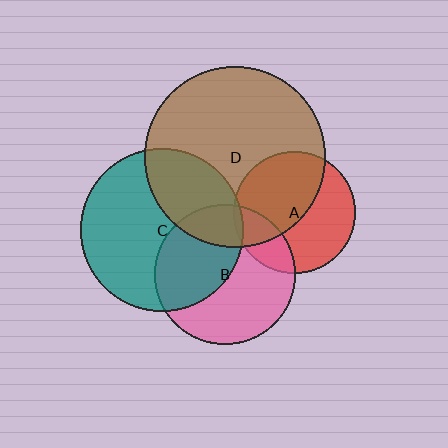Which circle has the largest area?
Circle D (brown).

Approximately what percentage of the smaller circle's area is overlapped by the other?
Approximately 50%.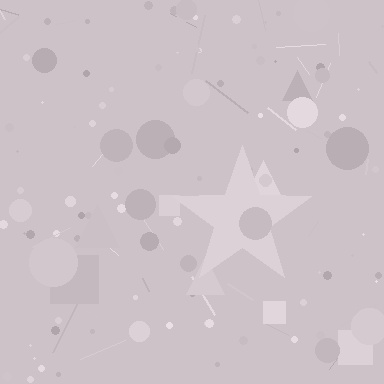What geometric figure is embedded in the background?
A star is embedded in the background.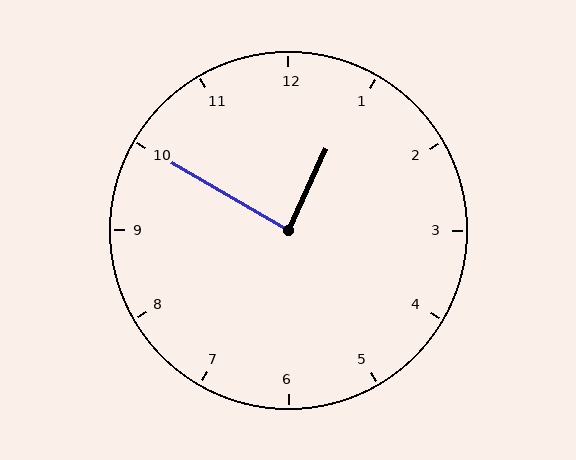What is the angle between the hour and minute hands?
Approximately 85 degrees.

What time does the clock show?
12:50.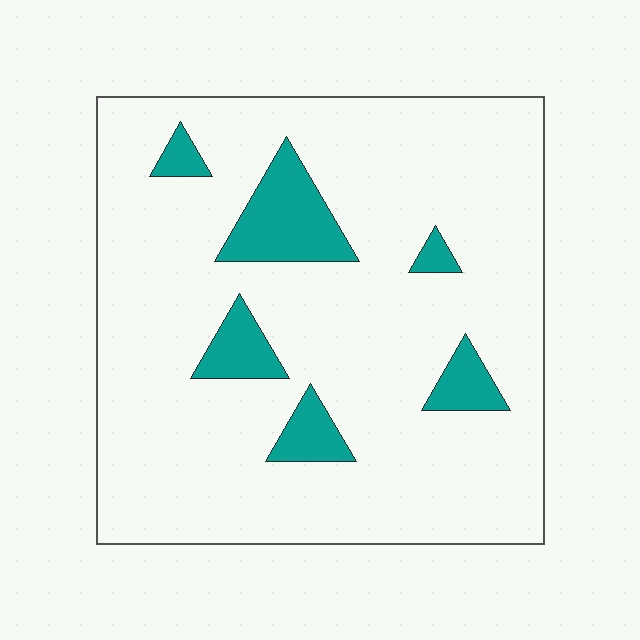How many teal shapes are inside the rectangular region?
6.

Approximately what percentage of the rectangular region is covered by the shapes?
Approximately 10%.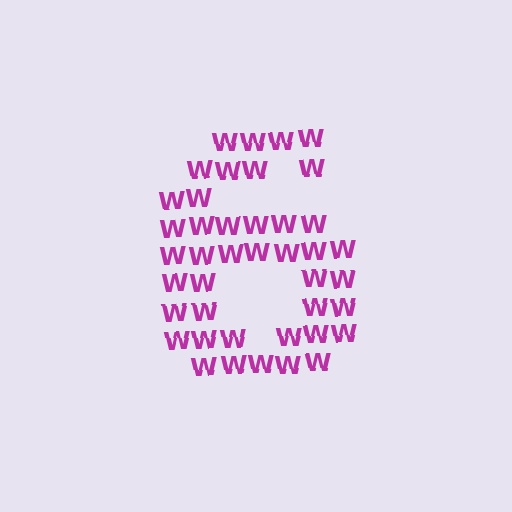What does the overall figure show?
The overall figure shows the digit 6.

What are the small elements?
The small elements are letter W's.